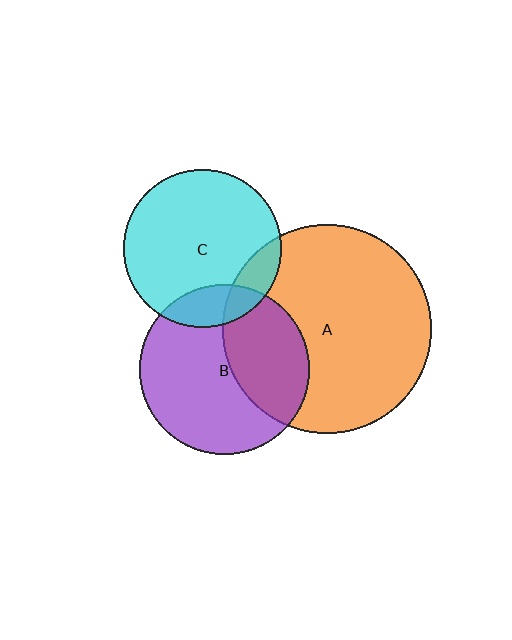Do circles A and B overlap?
Yes.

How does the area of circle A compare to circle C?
Approximately 1.8 times.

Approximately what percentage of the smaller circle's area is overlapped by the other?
Approximately 35%.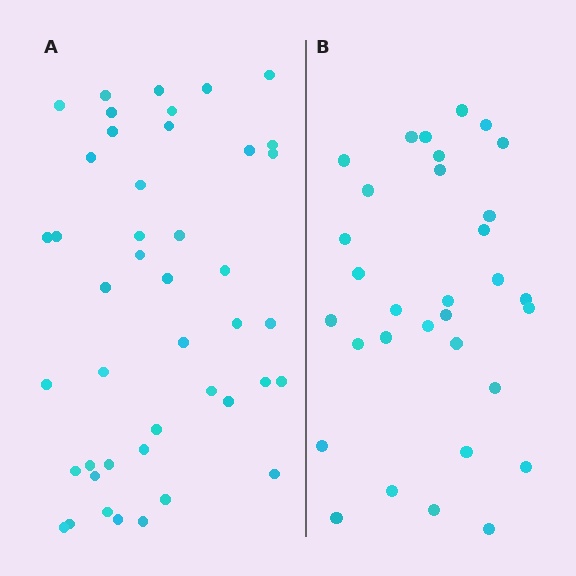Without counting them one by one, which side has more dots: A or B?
Region A (the left region) has more dots.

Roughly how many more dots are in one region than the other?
Region A has roughly 12 or so more dots than region B.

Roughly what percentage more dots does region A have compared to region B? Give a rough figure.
About 40% more.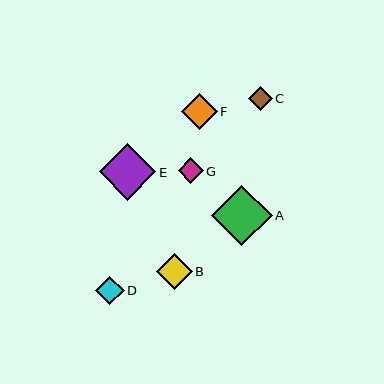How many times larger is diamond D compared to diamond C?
Diamond D is approximately 1.2 times the size of diamond C.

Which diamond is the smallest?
Diamond C is the smallest with a size of approximately 24 pixels.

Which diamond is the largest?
Diamond A is the largest with a size of approximately 60 pixels.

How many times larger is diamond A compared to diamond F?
Diamond A is approximately 1.7 times the size of diamond F.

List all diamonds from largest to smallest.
From largest to smallest: A, E, F, B, D, G, C.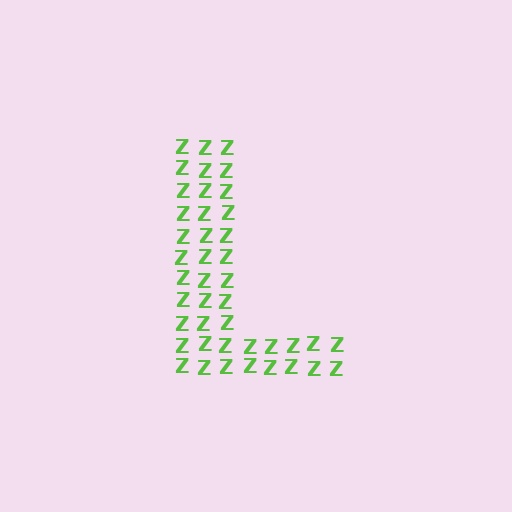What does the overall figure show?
The overall figure shows the letter L.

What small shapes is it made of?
It is made of small letter Z's.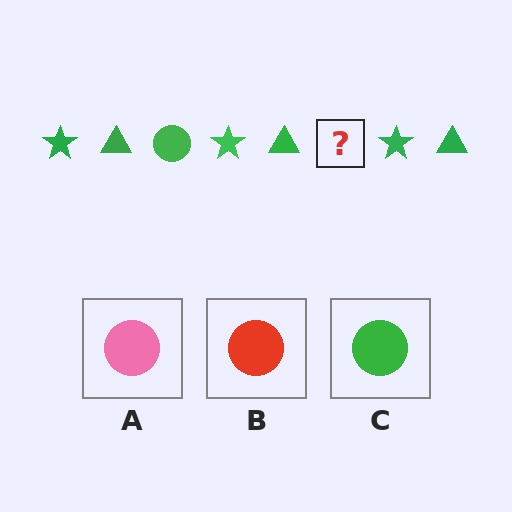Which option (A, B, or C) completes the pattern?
C.